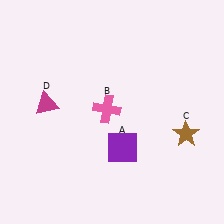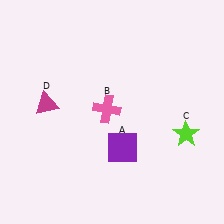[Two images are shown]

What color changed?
The star (C) changed from brown in Image 1 to lime in Image 2.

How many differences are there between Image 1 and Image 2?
There is 1 difference between the two images.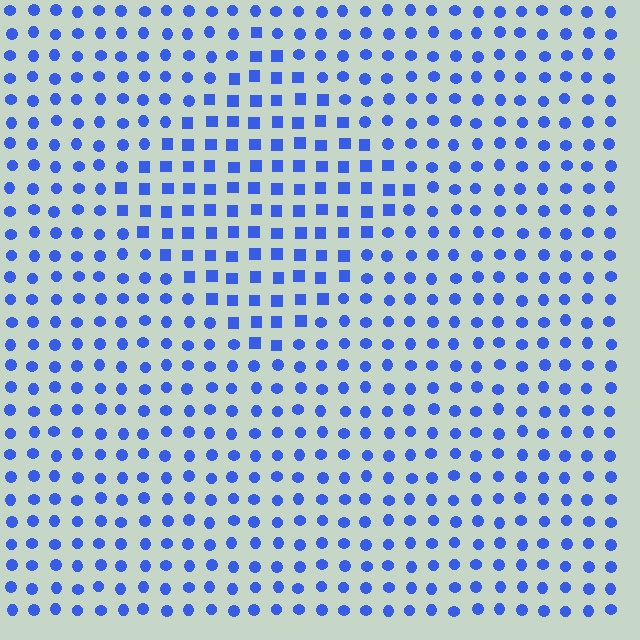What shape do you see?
I see a diamond.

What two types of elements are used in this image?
The image uses squares inside the diamond region and circles outside it.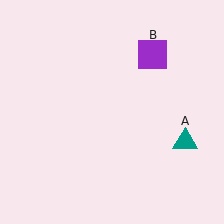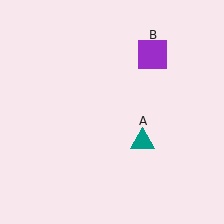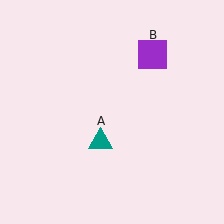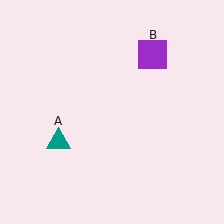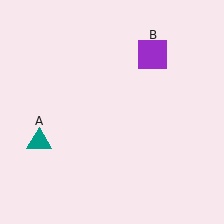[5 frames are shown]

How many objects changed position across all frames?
1 object changed position: teal triangle (object A).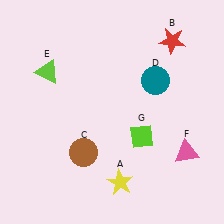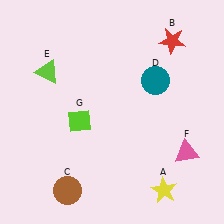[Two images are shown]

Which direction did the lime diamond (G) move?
The lime diamond (G) moved left.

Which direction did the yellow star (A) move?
The yellow star (A) moved right.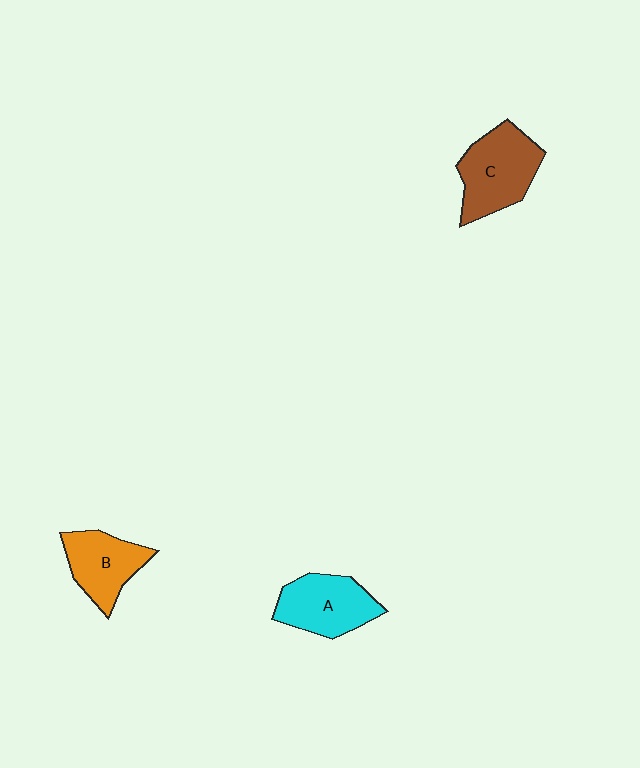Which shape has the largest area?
Shape C (brown).